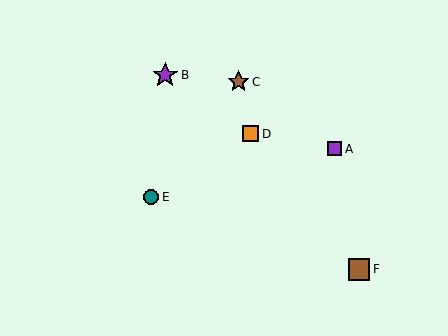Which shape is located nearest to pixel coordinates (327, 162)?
The purple square (labeled A) at (335, 149) is nearest to that location.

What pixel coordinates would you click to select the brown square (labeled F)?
Click at (359, 269) to select the brown square F.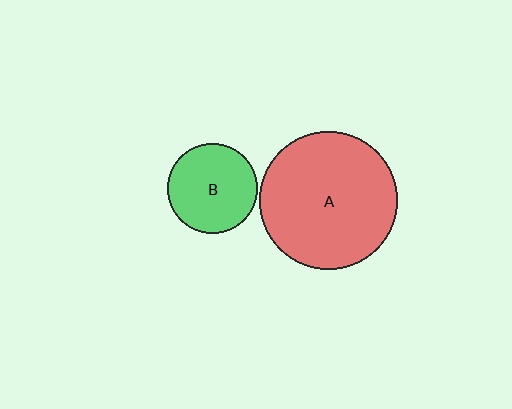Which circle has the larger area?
Circle A (red).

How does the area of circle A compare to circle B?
Approximately 2.3 times.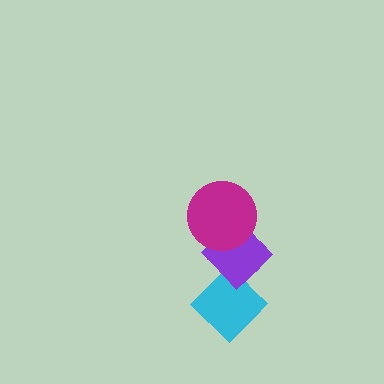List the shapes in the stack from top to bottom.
From top to bottom: the magenta circle, the purple diamond, the cyan diamond.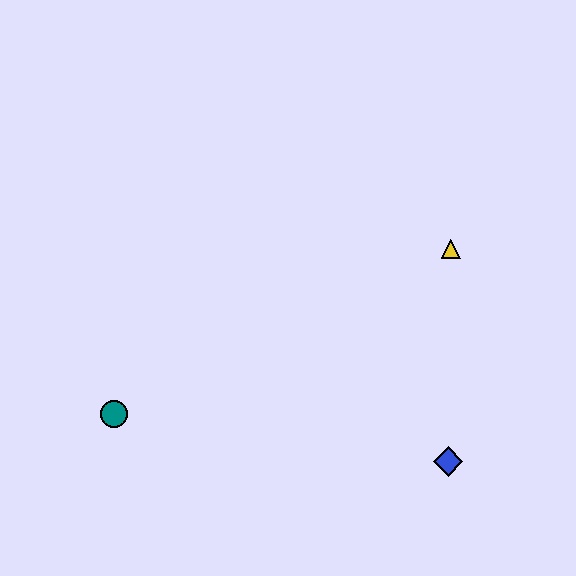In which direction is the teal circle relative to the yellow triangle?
The teal circle is to the left of the yellow triangle.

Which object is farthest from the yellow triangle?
The teal circle is farthest from the yellow triangle.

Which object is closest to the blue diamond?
The yellow triangle is closest to the blue diamond.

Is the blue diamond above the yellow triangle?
No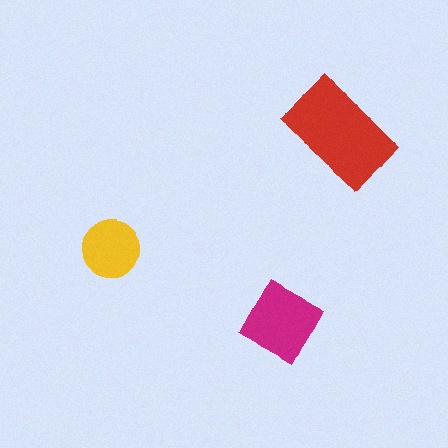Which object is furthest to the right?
The red rectangle is rightmost.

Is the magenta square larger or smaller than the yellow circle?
Larger.